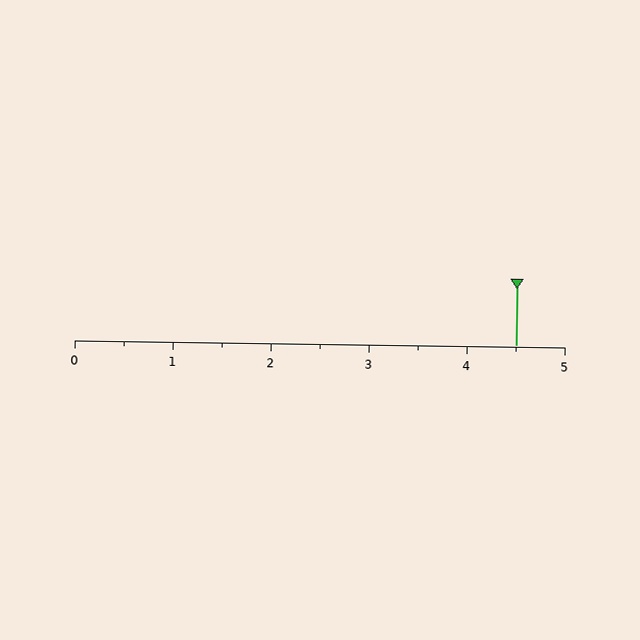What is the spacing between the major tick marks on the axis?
The major ticks are spaced 1 apart.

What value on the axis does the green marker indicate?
The marker indicates approximately 4.5.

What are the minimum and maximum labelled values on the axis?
The axis runs from 0 to 5.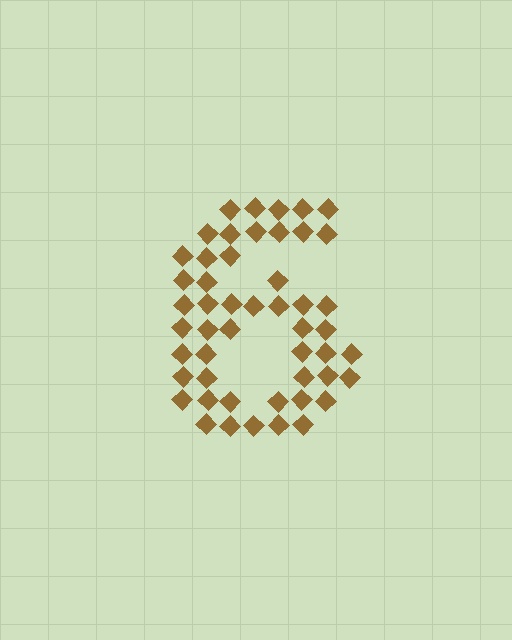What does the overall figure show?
The overall figure shows the digit 6.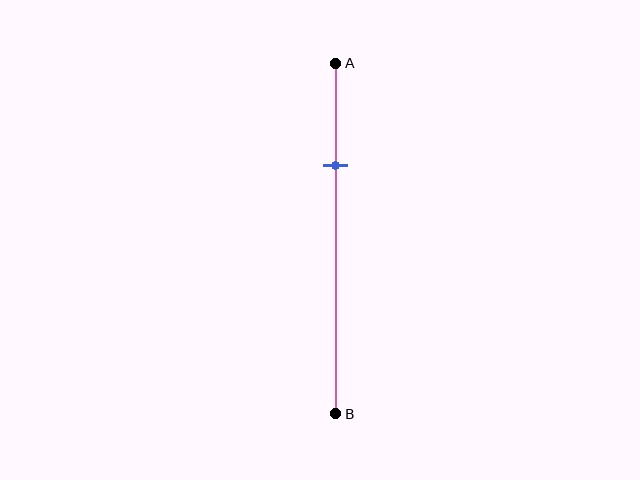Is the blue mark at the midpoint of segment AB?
No, the mark is at about 30% from A, not at the 50% midpoint.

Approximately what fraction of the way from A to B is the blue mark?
The blue mark is approximately 30% of the way from A to B.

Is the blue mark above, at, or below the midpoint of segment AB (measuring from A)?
The blue mark is above the midpoint of segment AB.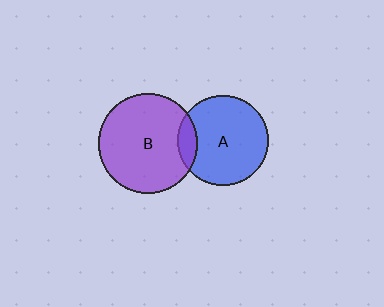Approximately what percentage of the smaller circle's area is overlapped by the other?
Approximately 10%.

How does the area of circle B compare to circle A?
Approximately 1.2 times.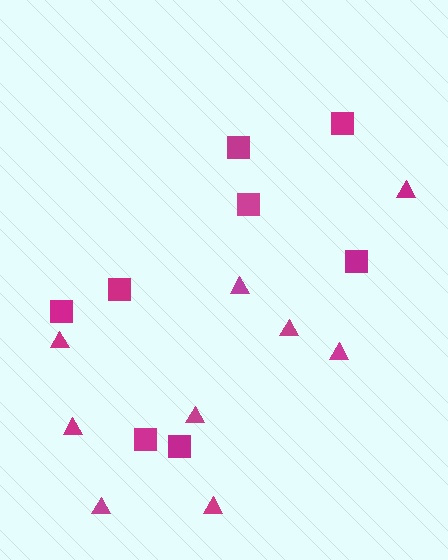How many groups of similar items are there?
There are 2 groups: one group of squares (8) and one group of triangles (9).